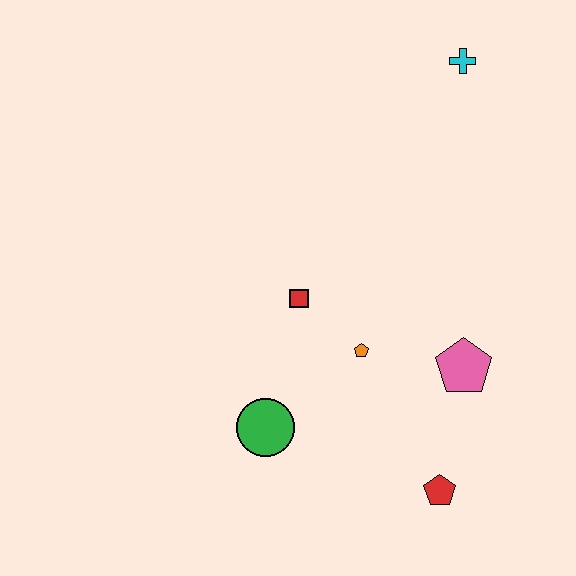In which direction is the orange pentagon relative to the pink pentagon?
The orange pentagon is to the left of the pink pentagon.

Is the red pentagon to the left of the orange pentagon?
No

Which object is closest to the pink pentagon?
The orange pentagon is closest to the pink pentagon.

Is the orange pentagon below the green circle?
No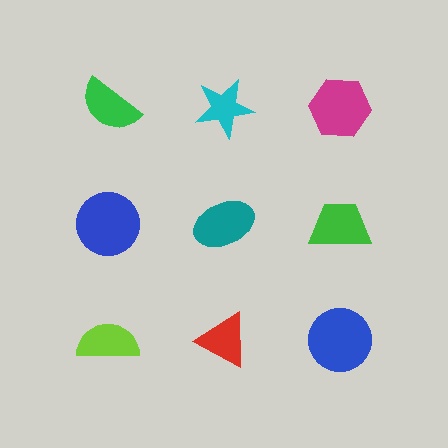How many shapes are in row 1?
3 shapes.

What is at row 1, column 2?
A cyan star.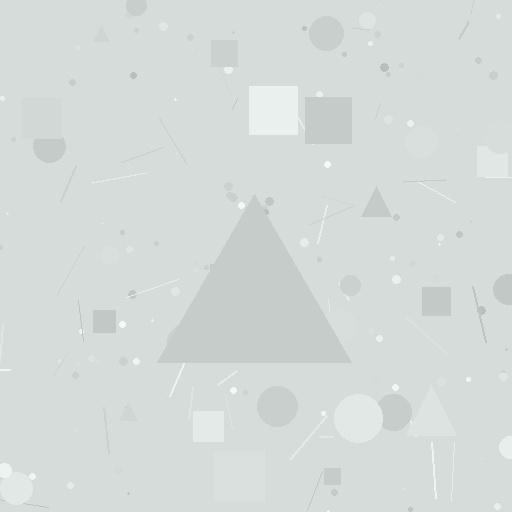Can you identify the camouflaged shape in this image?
The camouflaged shape is a triangle.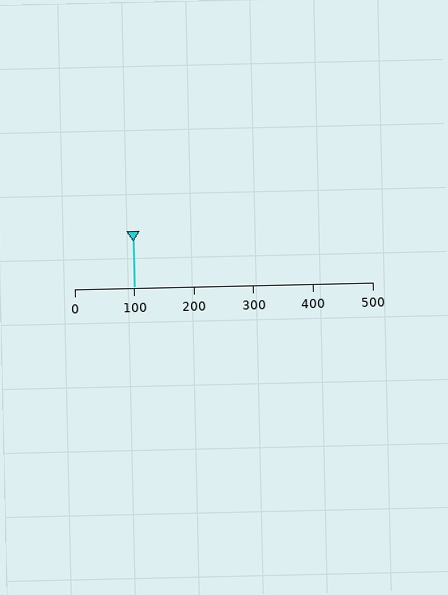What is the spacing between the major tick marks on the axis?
The major ticks are spaced 100 apart.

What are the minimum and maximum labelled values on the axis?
The axis runs from 0 to 500.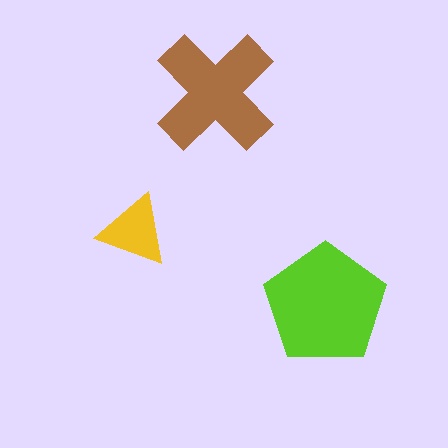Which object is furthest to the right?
The lime pentagon is rightmost.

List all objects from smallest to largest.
The yellow triangle, the brown cross, the lime pentagon.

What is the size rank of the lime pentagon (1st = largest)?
1st.